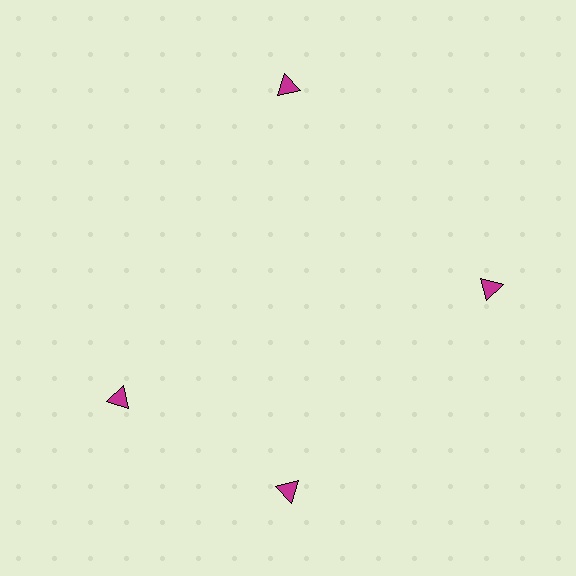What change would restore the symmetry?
The symmetry would be restored by rotating it back into even spacing with its neighbors so that all 4 triangles sit at equal angles and equal distance from the center.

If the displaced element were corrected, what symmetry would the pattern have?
It would have 4-fold rotational symmetry — the pattern would map onto itself every 90 degrees.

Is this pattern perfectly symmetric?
No. The 4 magenta triangles are arranged in a ring, but one element near the 9 o'clock position is rotated out of alignment along the ring, breaking the 4-fold rotational symmetry.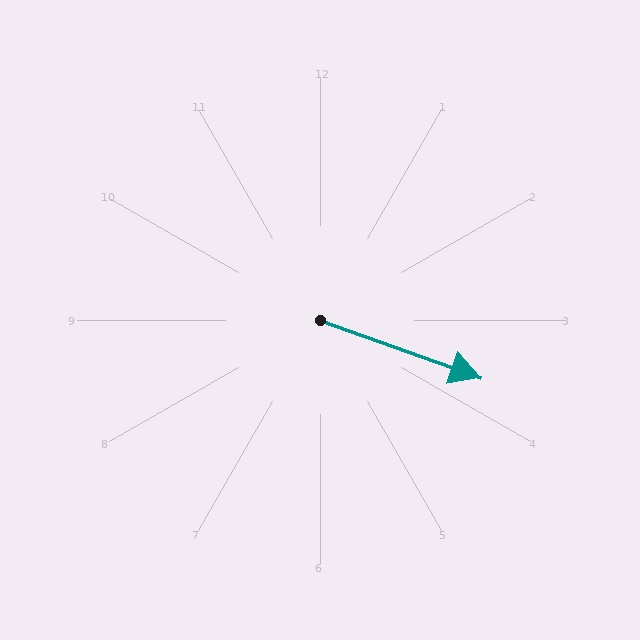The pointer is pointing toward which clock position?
Roughly 4 o'clock.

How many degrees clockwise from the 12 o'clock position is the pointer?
Approximately 110 degrees.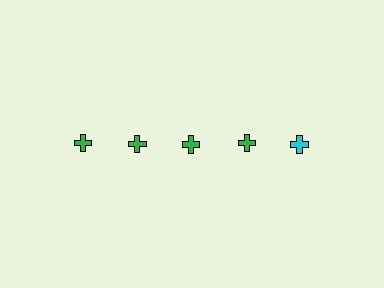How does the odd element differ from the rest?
It has a different color: cyan instead of green.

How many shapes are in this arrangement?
There are 5 shapes arranged in a grid pattern.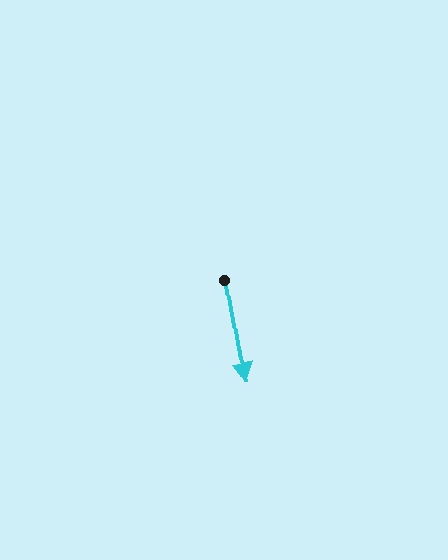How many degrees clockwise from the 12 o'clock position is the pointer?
Approximately 170 degrees.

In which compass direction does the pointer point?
South.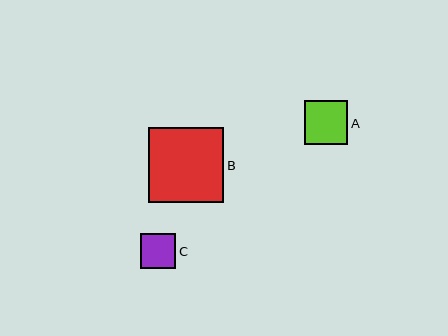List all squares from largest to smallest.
From largest to smallest: B, A, C.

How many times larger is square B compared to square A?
Square B is approximately 1.7 times the size of square A.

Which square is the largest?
Square B is the largest with a size of approximately 75 pixels.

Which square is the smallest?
Square C is the smallest with a size of approximately 35 pixels.